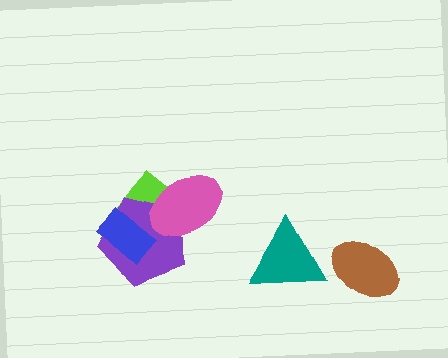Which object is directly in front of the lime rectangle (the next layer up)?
The purple pentagon is directly in front of the lime rectangle.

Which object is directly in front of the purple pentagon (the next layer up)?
The blue rectangle is directly in front of the purple pentagon.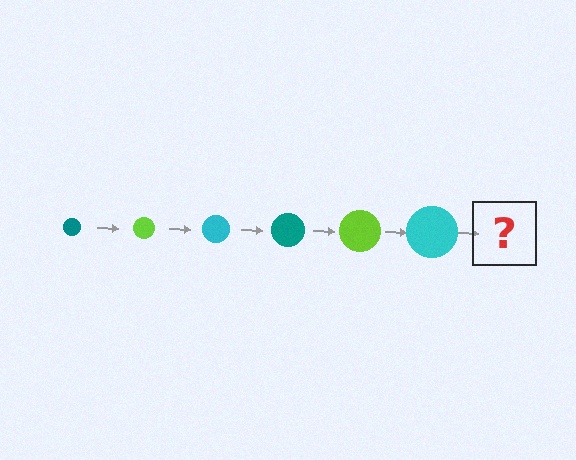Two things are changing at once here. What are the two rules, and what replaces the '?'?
The two rules are that the circle grows larger each step and the color cycles through teal, lime, and cyan. The '?' should be a teal circle, larger than the previous one.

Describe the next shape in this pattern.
It should be a teal circle, larger than the previous one.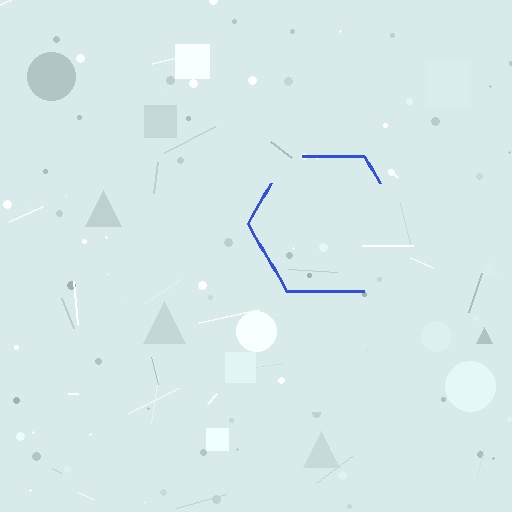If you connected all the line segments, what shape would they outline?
They would outline a hexagon.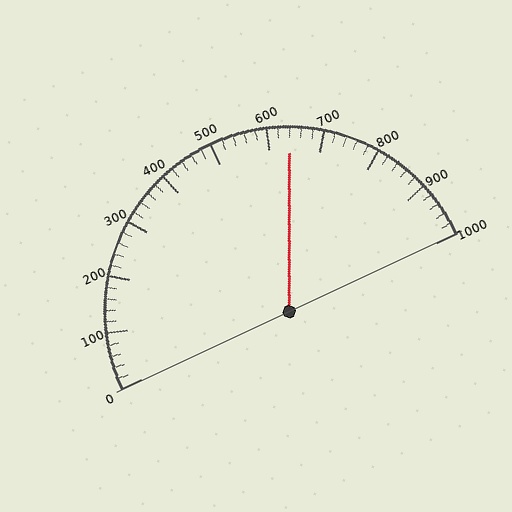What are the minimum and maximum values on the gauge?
The gauge ranges from 0 to 1000.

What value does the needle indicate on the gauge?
The needle indicates approximately 640.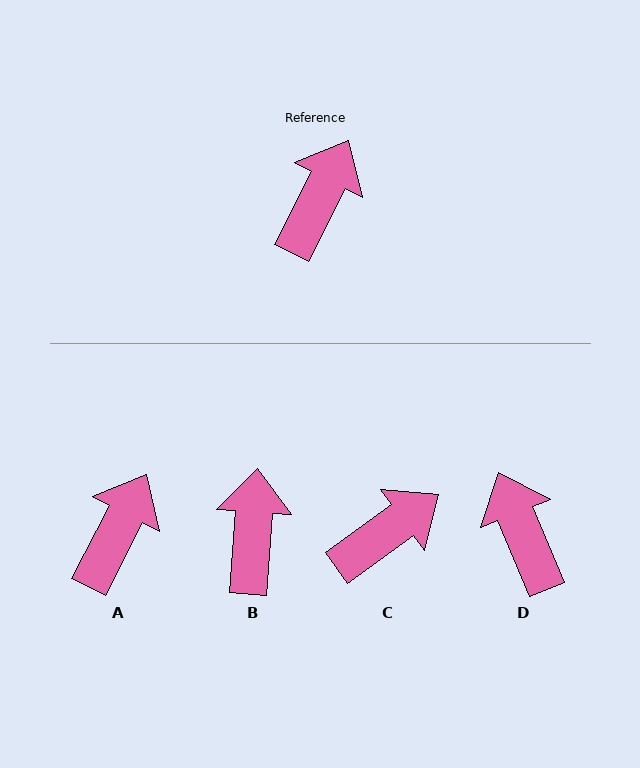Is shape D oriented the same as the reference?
No, it is off by about 50 degrees.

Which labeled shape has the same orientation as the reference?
A.